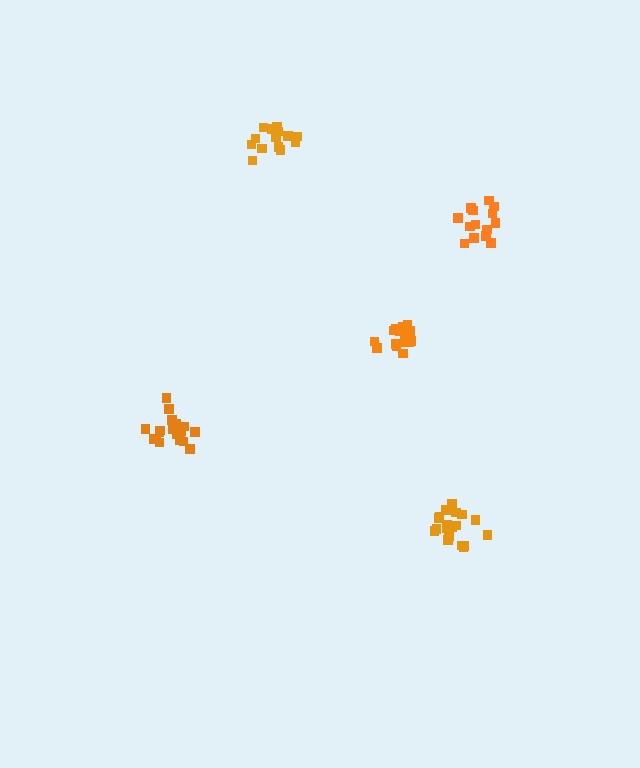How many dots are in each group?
Group 1: 19 dots, Group 2: 14 dots, Group 3: 19 dots, Group 4: 14 dots, Group 5: 17 dots (83 total).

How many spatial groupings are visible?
There are 5 spatial groupings.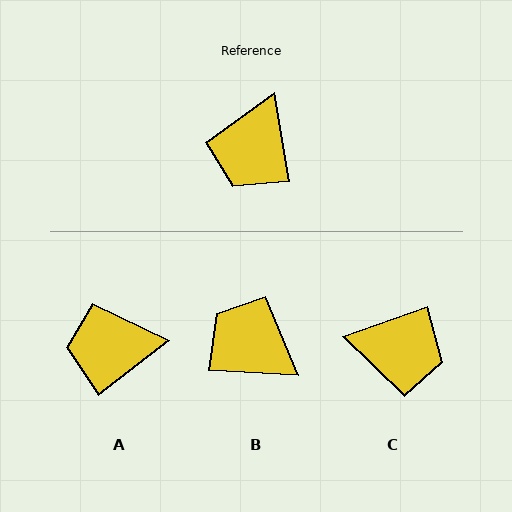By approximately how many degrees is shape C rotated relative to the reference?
Approximately 100 degrees counter-clockwise.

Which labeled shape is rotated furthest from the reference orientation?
B, about 103 degrees away.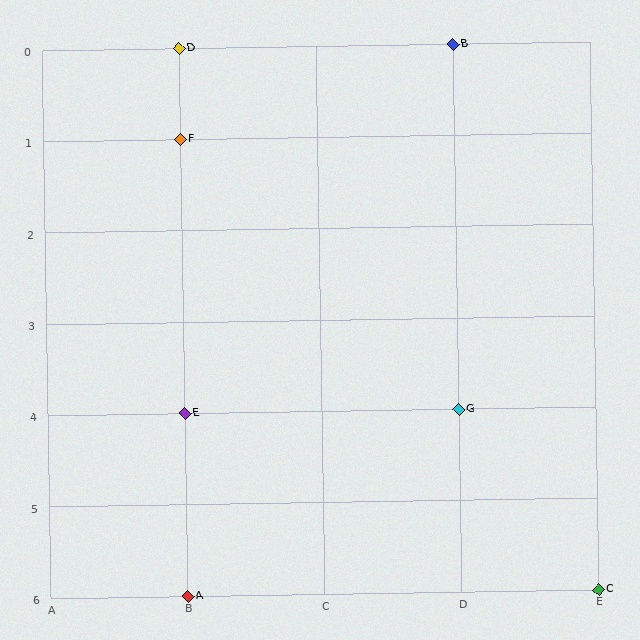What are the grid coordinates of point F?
Point F is at grid coordinates (B, 1).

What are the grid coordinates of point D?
Point D is at grid coordinates (B, 0).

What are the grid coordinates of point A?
Point A is at grid coordinates (B, 6).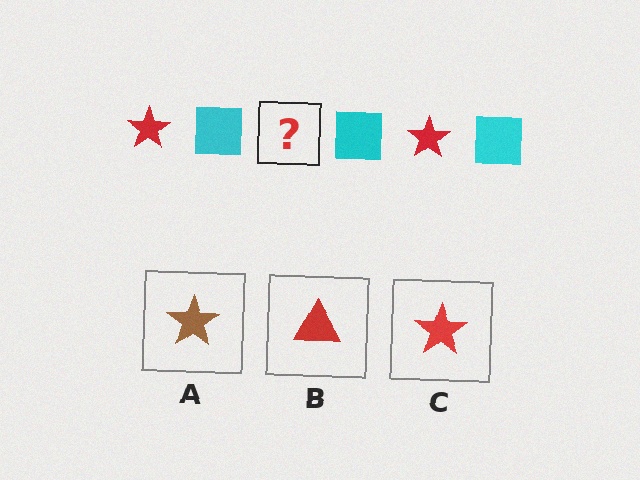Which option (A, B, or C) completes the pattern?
C.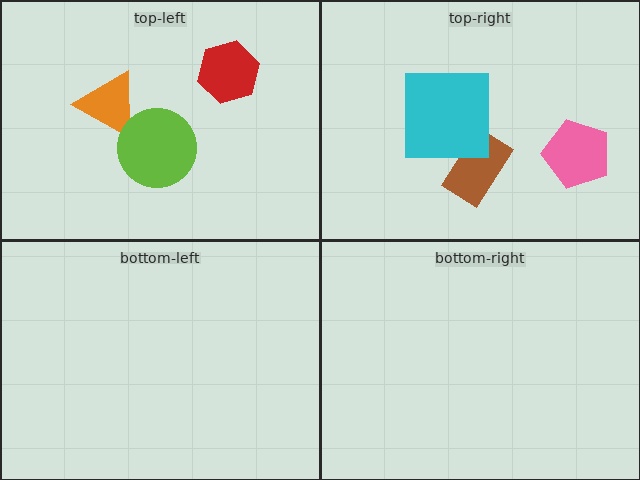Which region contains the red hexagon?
The top-left region.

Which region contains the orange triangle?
The top-left region.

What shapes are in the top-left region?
The orange triangle, the lime circle, the red hexagon.